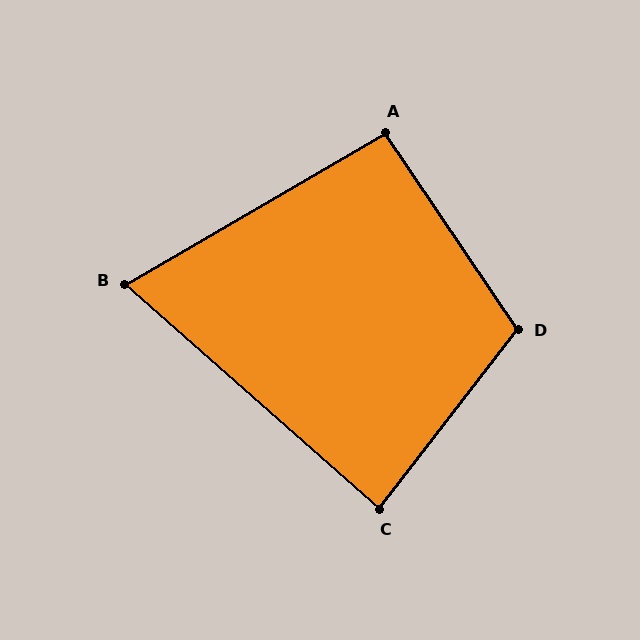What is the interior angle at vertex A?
Approximately 94 degrees (approximately right).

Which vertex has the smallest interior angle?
B, at approximately 72 degrees.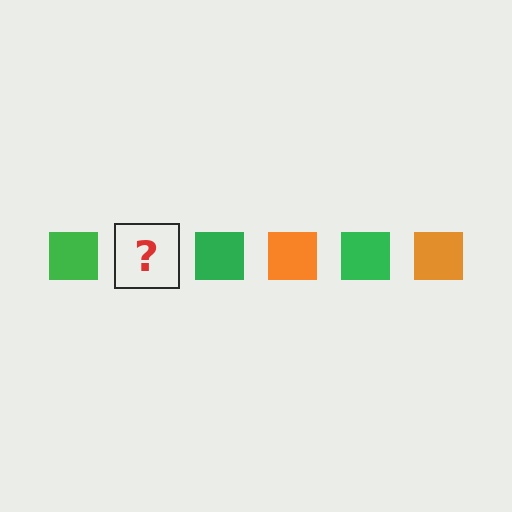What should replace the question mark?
The question mark should be replaced with an orange square.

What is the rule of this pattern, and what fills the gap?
The rule is that the pattern cycles through green, orange squares. The gap should be filled with an orange square.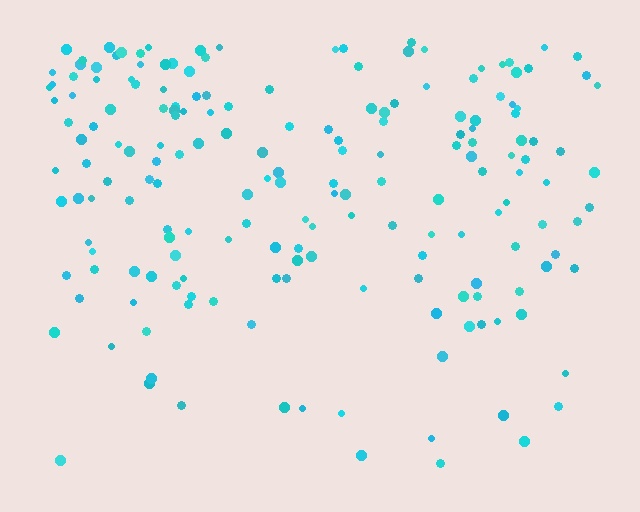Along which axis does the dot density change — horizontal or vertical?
Vertical.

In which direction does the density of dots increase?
From bottom to top, with the top side densest.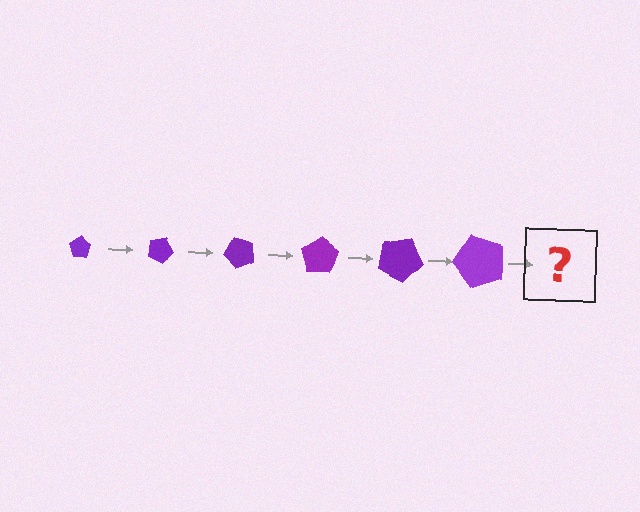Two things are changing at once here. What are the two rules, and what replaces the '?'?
The two rules are that the pentagon grows larger each step and it rotates 25 degrees each step. The '?' should be a pentagon, larger than the previous one and rotated 150 degrees from the start.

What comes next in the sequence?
The next element should be a pentagon, larger than the previous one and rotated 150 degrees from the start.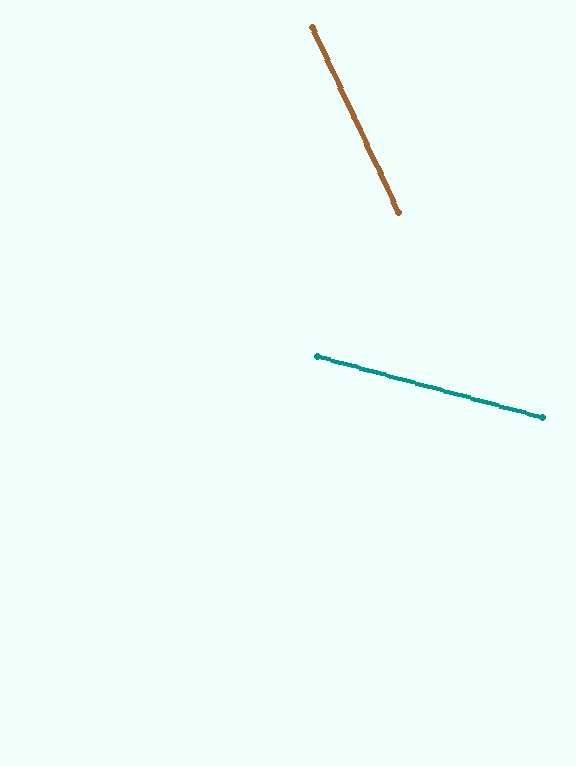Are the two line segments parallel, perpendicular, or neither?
Neither parallel nor perpendicular — they differ by about 50°.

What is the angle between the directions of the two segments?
Approximately 50 degrees.